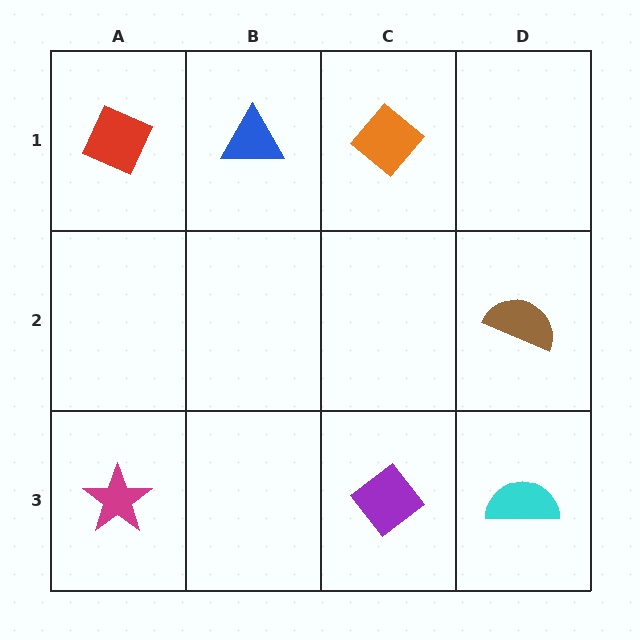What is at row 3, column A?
A magenta star.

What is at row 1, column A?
A red diamond.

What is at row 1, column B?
A blue triangle.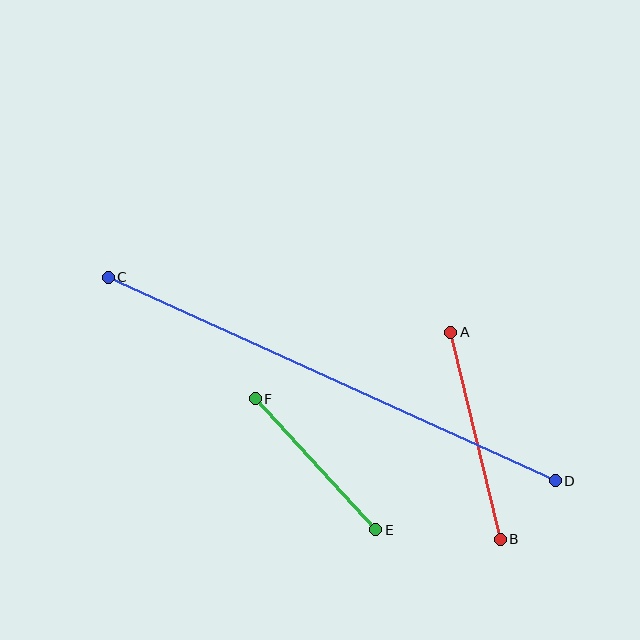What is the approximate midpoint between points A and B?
The midpoint is at approximately (475, 436) pixels.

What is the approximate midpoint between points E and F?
The midpoint is at approximately (316, 464) pixels.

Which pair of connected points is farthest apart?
Points C and D are farthest apart.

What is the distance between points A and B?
The distance is approximately 213 pixels.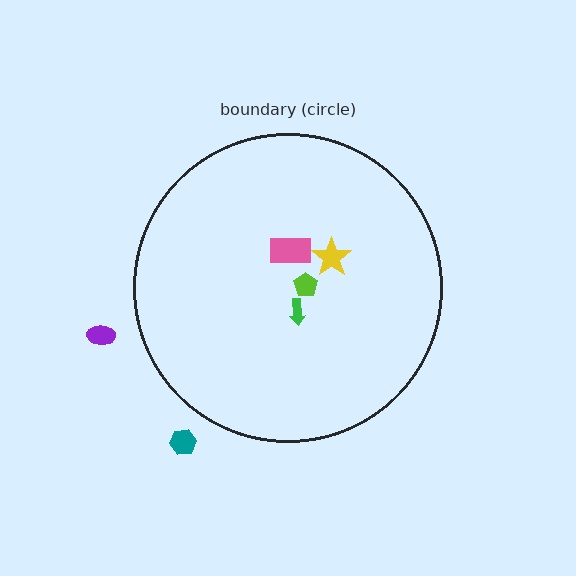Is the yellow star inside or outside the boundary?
Inside.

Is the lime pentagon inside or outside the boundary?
Inside.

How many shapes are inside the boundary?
4 inside, 2 outside.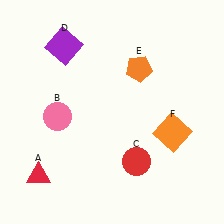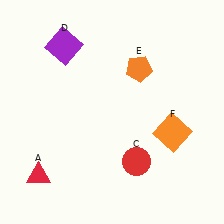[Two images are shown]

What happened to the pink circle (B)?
The pink circle (B) was removed in Image 2. It was in the bottom-left area of Image 1.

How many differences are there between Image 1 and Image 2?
There is 1 difference between the two images.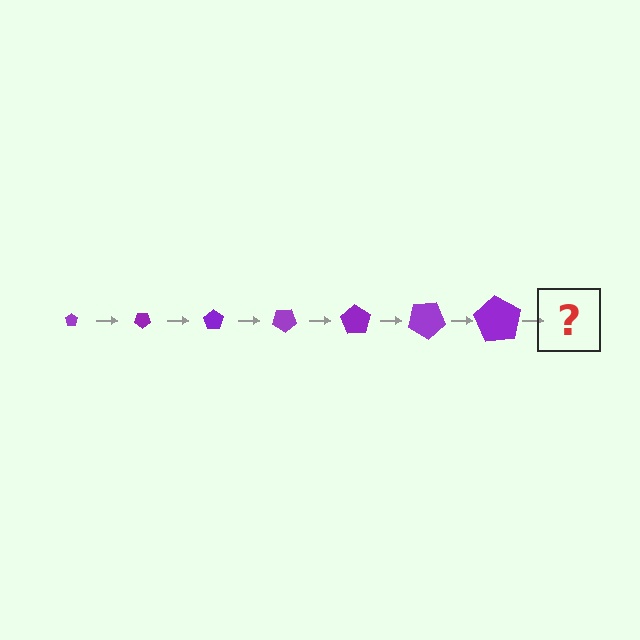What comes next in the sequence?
The next element should be a pentagon, larger than the previous one and rotated 245 degrees from the start.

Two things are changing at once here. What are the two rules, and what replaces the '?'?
The two rules are that the pentagon grows larger each step and it rotates 35 degrees each step. The '?' should be a pentagon, larger than the previous one and rotated 245 degrees from the start.